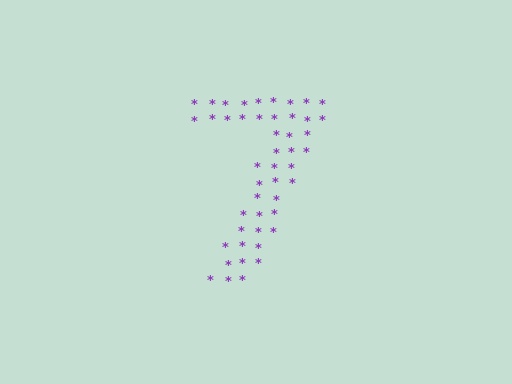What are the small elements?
The small elements are asterisks.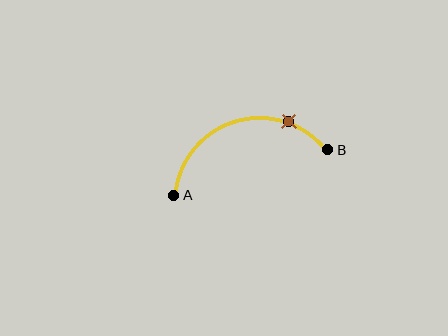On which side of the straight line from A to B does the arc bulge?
The arc bulges above the straight line connecting A and B.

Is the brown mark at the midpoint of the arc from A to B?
No. The brown mark lies on the arc but is closer to endpoint B. The arc midpoint would be at the point on the curve equidistant along the arc from both A and B.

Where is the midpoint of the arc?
The arc midpoint is the point on the curve farthest from the straight line joining A and B. It sits above that line.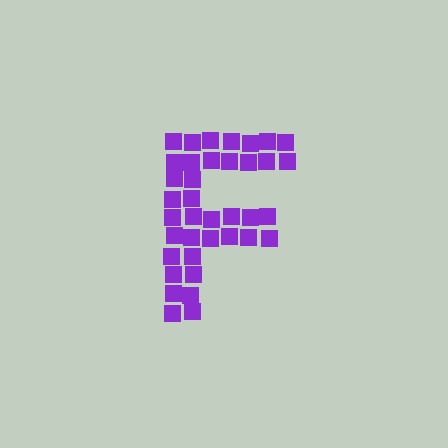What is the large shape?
The large shape is the letter F.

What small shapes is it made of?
It is made of small squares.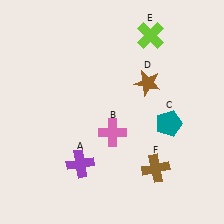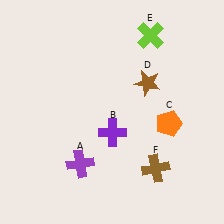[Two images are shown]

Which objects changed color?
B changed from pink to purple. C changed from teal to orange.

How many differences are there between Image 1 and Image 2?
There are 2 differences between the two images.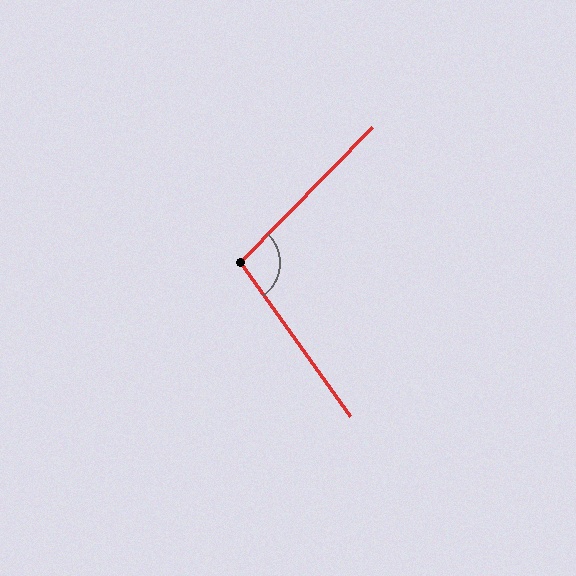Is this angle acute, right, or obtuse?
It is obtuse.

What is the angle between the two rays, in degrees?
Approximately 100 degrees.